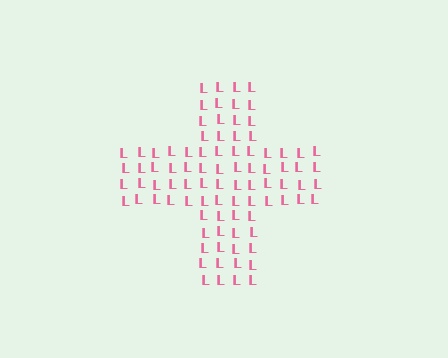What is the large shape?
The large shape is a cross.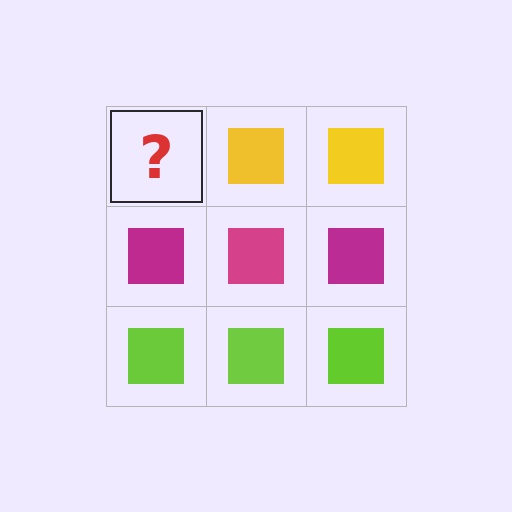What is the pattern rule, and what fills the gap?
The rule is that each row has a consistent color. The gap should be filled with a yellow square.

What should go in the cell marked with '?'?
The missing cell should contain a yellow square.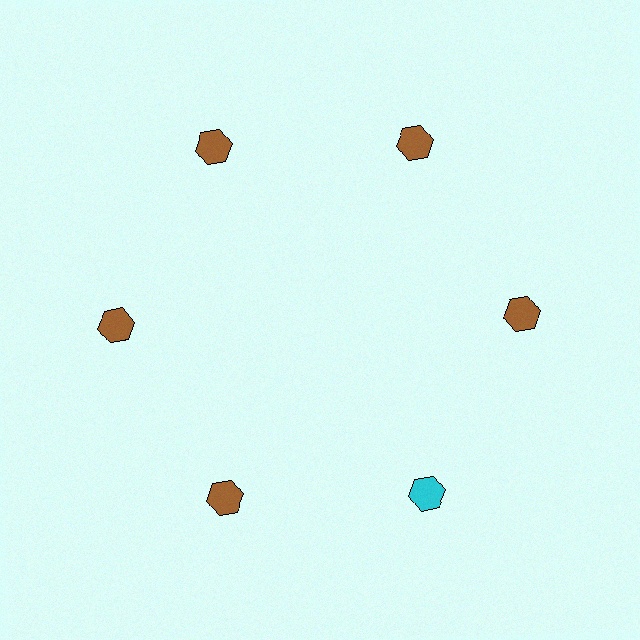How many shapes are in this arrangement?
There are 6 shapes arranged in a ring pattern.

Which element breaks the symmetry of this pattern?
The cyan hexagon at roughly the 5 o'clock position breaks the symmetry. All other shapes are brown hexagons.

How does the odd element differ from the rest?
It has a different color: cyan instead of brown.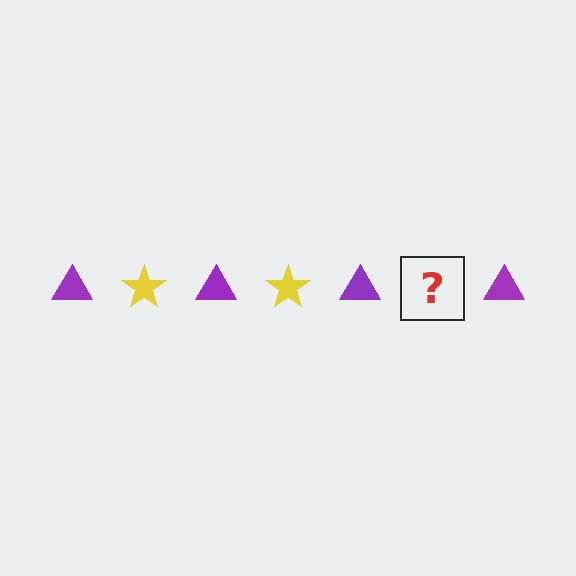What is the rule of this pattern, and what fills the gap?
The rule is that the pattern alternates between purple triangle and yellow star. The gap should be filled with a yellow star.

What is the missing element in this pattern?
The missing element is a yellow star.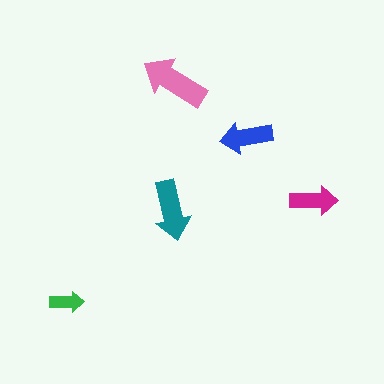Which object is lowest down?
The green arrow is bottommost.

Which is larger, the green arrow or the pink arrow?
The pink one.